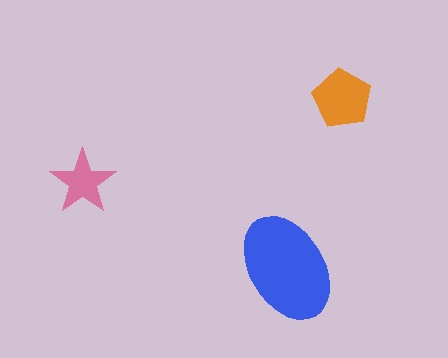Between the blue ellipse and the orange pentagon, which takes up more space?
The blue ellipse.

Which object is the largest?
The blue ellipse.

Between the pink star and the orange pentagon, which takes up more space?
The orange pentagon.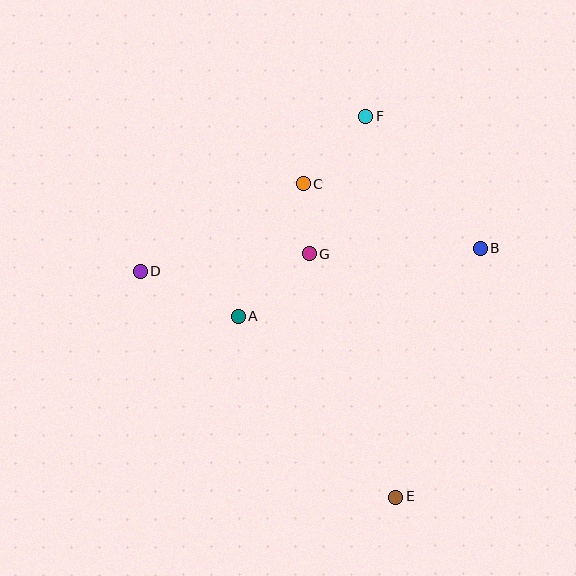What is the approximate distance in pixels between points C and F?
The distance between C and F is approximately 93 pixels.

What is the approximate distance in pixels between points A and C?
The distance between A and C is approximately 147 pixels.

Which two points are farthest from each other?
Points E and F are farthest from each other.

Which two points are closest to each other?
Points C and G are closest to each other.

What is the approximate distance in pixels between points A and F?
The distance between A and F is approximately 238 pixels.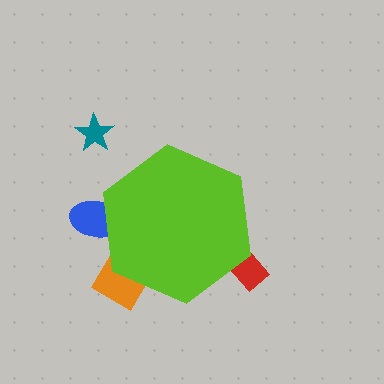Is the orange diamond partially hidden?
Yes, the orange diamond is partially hidden behind the lime hexagon.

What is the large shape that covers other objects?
A lime hexagon.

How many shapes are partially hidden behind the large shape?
3 shapes are partially hidden.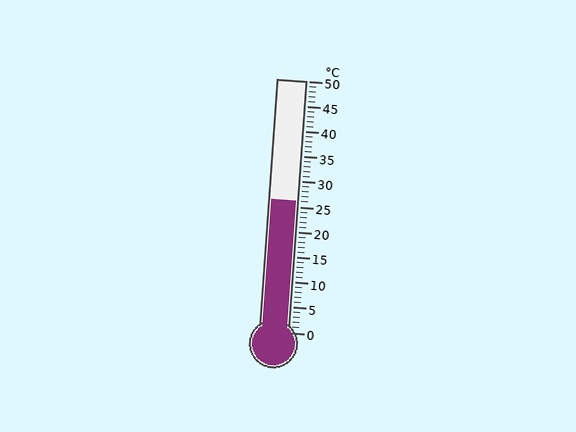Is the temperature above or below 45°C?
The temperature is below 45°C.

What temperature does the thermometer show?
The thermometer shows approximately 26°C.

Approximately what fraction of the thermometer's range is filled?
The thermometer is filled to approximately 50% of its range.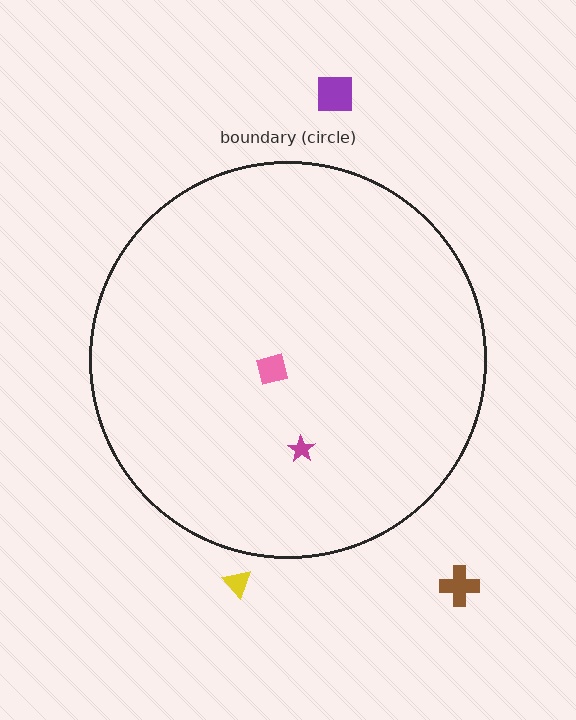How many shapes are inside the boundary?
2 inside, 3 outside.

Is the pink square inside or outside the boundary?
Inside.